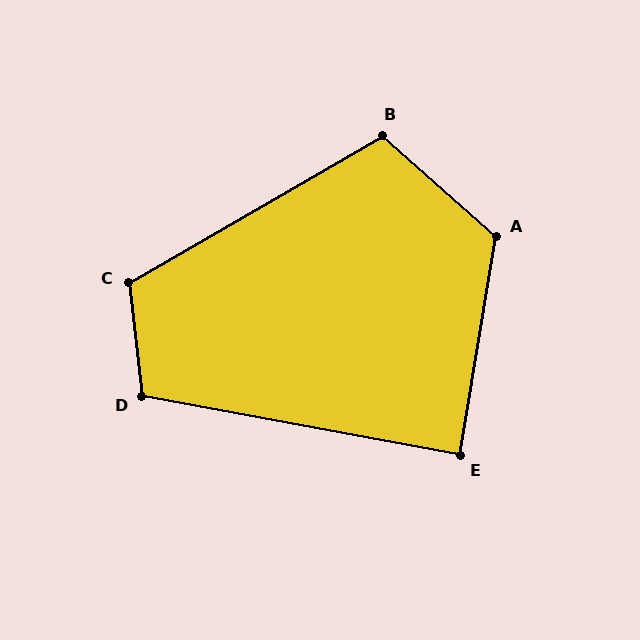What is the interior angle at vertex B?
Approximately 108 degrees (obtuse).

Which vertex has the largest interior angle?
A, at approximately 122 degrees.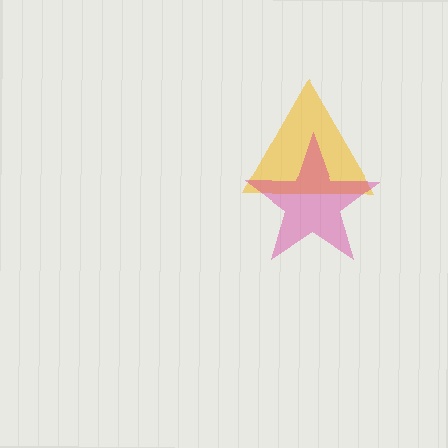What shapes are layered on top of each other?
The layered shapes are: a yellow triangle, a magenta star.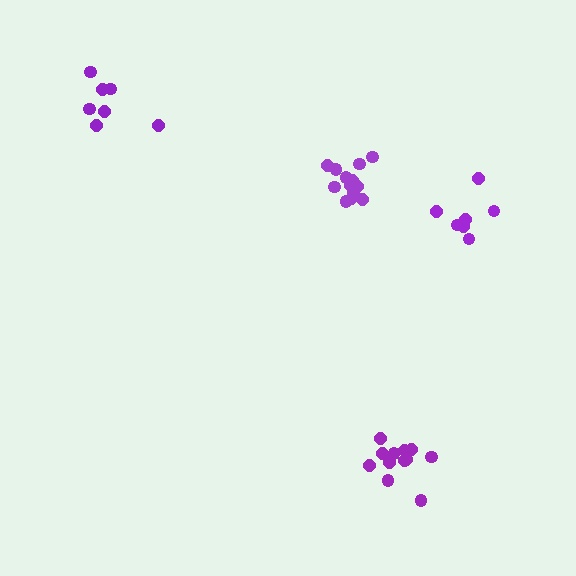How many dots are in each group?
Group 1: 7 dots, Group 2: 12 dots, Group 3: 7 dots, Group 4: 13 dots (39 total).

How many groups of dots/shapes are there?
There are 4 groups.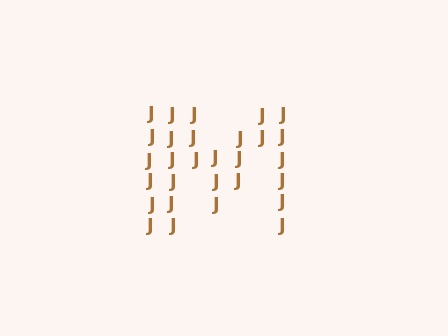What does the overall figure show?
The overall figure shows the letter M.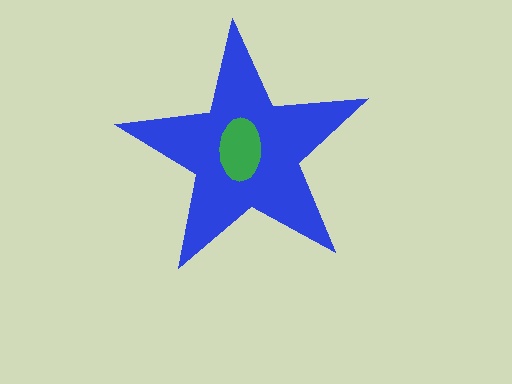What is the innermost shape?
The green ellipse.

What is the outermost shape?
The blue star.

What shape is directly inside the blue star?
The green ellipse.